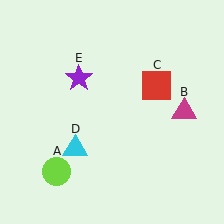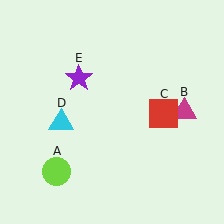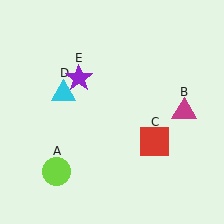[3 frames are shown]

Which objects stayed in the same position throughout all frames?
Lime circle (object A) and magenta triangle (object B) and purple star (object E) remained stationary.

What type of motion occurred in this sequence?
The red square (object C), cyan triangle (object D) rotated clockwise around the center of the scene.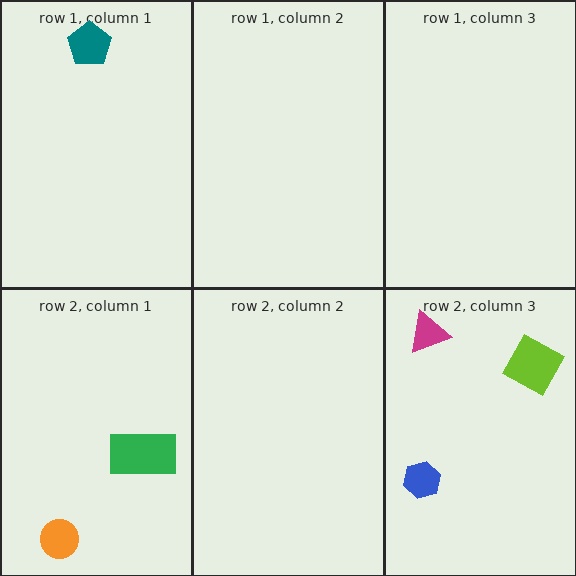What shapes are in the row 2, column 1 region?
The orange circle, the green rectangle.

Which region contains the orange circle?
The row 2, column 1 region.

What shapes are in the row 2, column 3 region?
The lime diamond, the blue hexagon, the magenta triangle.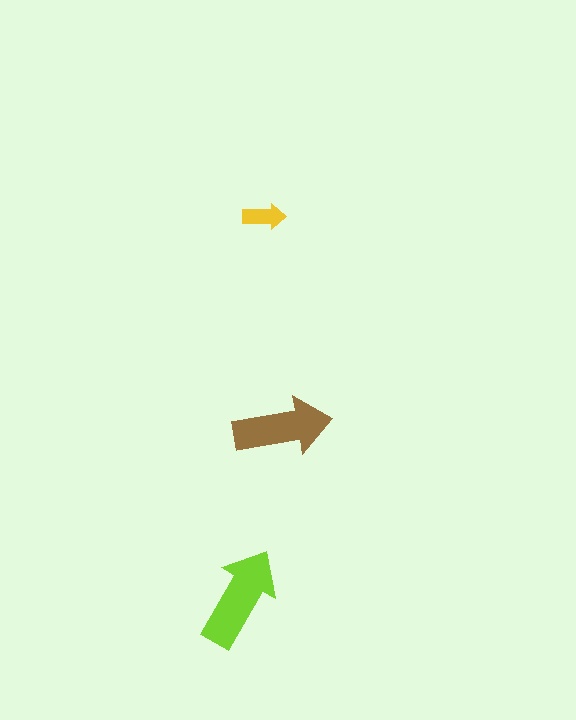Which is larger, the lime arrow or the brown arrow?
The lime one.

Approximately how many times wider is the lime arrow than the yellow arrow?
About 2.5 times wider.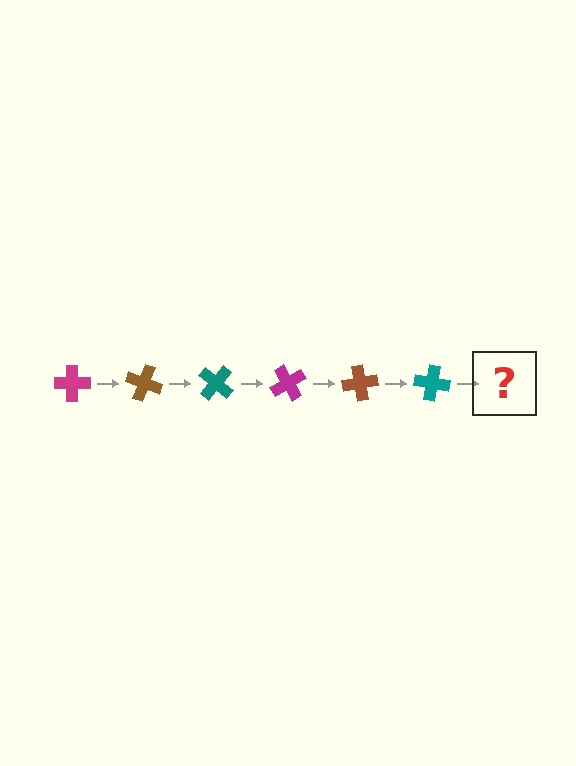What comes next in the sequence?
The next element should be a magenta cross, rotated 120 degrees from the start.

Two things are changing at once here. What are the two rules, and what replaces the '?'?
The two rules are that it rotates 20 degrees each step and the color cycles through magenta, brown, and teal. The '?' should be a magenta cross, rotated 120 degrees from the start.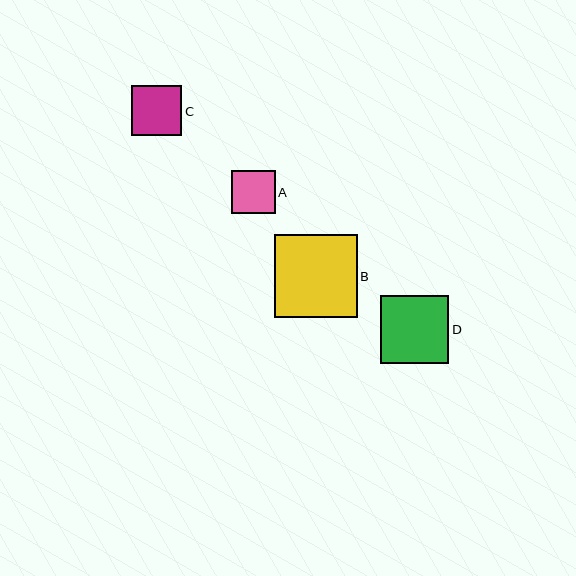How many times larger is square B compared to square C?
Square B is approximately 1.6 times the size of square C.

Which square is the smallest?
Square A is the smallest with a size of approximately 44 pixels.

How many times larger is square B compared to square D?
Square B is approximately 1.2 times the size of square D.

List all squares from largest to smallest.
From largest to smallest: B, D, C, A.